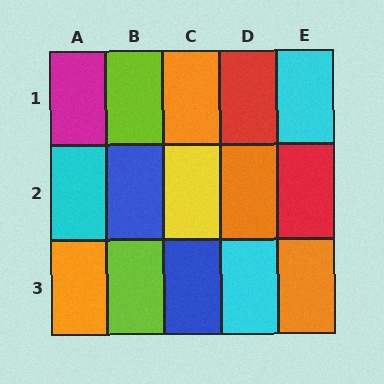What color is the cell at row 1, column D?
Red.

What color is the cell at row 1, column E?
Cyan.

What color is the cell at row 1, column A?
Magenta.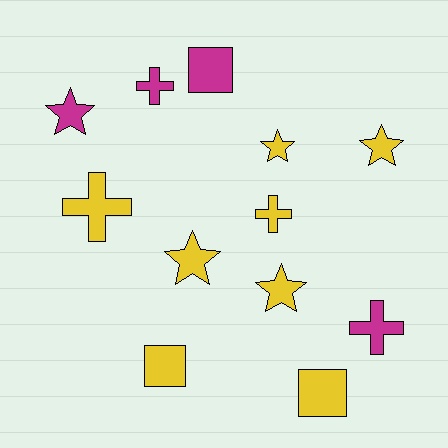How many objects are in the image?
There are 12 objects.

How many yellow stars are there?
There are 4 yellow stars.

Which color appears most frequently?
Yellow, with 8 objects.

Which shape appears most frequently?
Star, with 5 objects.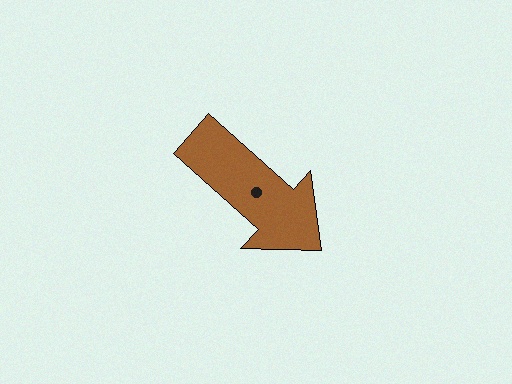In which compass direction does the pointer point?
Southeast.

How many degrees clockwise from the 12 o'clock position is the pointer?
Approximately 132 degrees.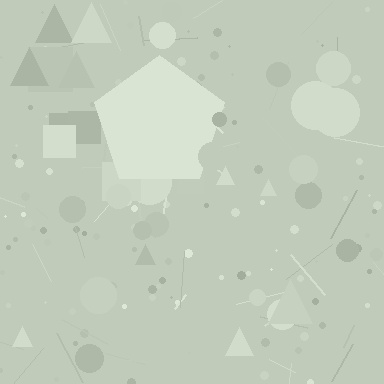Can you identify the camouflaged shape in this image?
The camouflaged shape is a pentagon.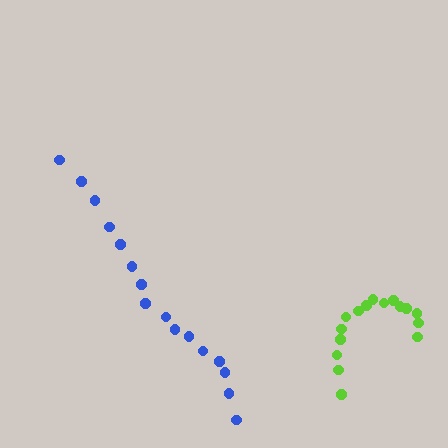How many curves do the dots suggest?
There are 2 distinct paths.